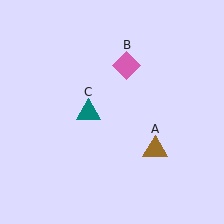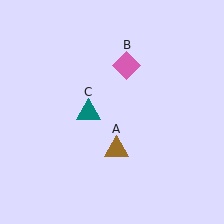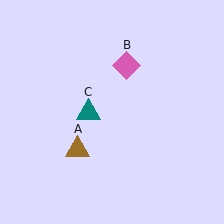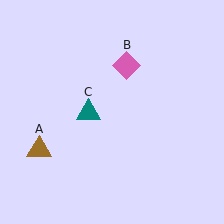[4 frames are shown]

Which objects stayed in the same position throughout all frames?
Pink diamond (object B) and teal triangle (object C) remained stationary.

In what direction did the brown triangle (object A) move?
The brown triangle (object A) moved left.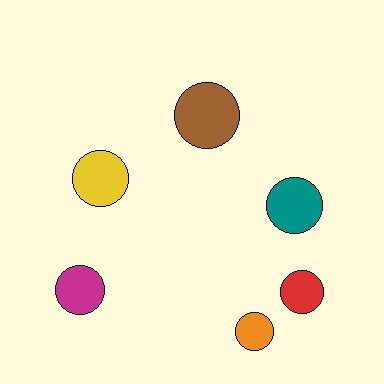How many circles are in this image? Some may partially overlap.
There are 6 circles.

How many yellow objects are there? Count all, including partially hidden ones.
There is 1 yellow object.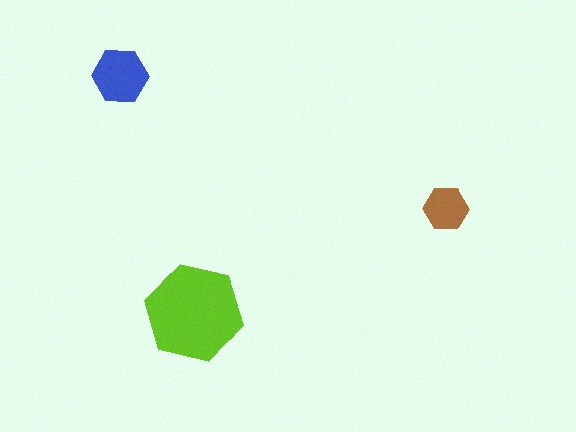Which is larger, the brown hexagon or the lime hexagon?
The lime one.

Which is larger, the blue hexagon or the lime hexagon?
The lime one.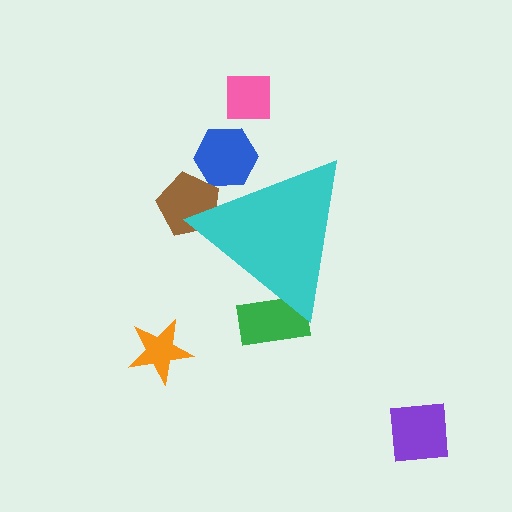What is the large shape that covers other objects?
A cyan triangle.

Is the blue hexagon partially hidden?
Yes, the blue hexagon is partially hidden behind the cyan triangle.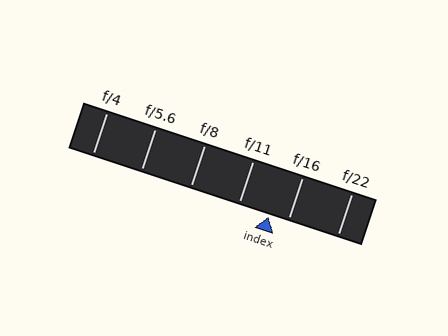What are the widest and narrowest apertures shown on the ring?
The widest aperture shown is f/4 and the narrowest is f/22.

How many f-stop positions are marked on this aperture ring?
There are 6 f-stop positions marked.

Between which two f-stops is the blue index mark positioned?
The index mark is between f/11 and f/16.